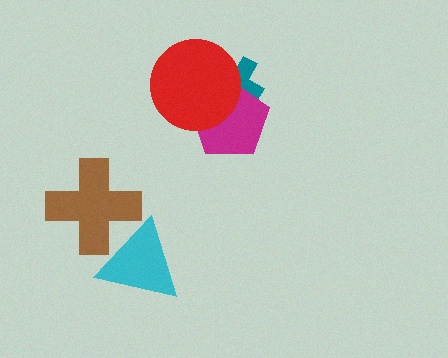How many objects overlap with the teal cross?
2 objects overlap with the teal cross.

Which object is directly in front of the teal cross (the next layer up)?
The magenta pentagon is directly in front of the teal cross.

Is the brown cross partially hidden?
No, no other shape covers it.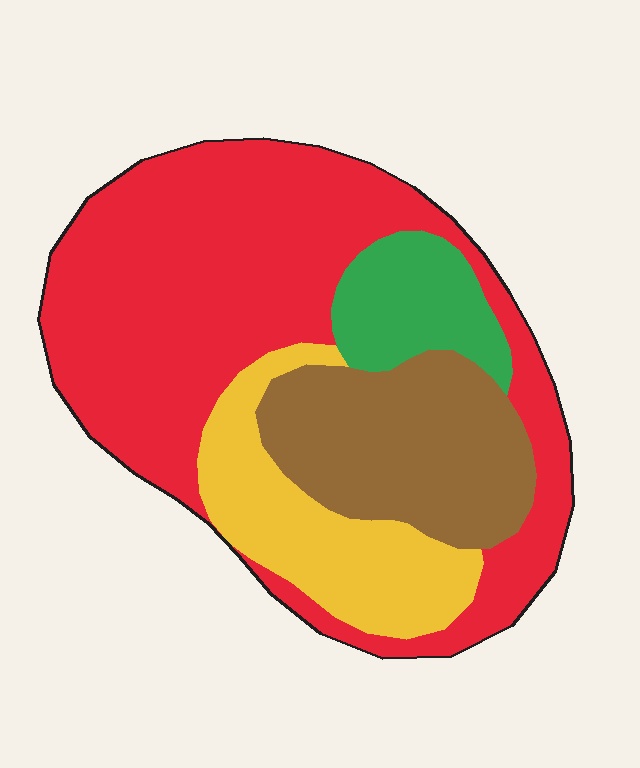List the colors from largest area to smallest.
From largest to smallest: red, brown, yellow, green.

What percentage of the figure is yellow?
Yellow covers around 15% of the figure.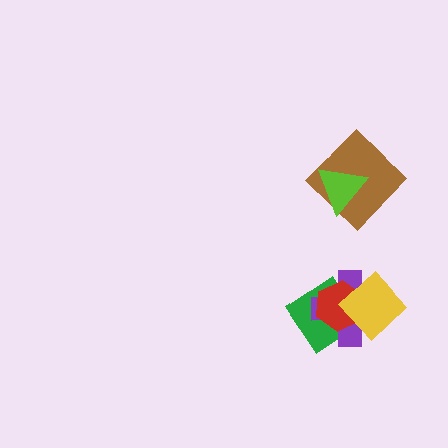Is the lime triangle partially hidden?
No, no other shape covers it.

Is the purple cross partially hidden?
Yes, it is partially covered by another shape.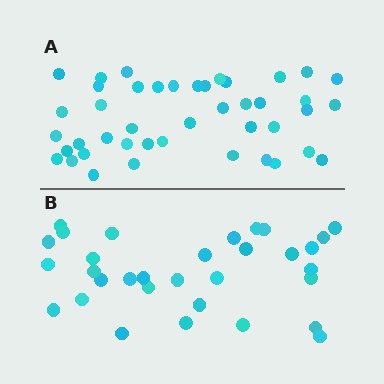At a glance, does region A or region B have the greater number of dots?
Region A (the top region) has more dots.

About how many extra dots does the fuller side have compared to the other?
Region A has roughly 12 or so more dots than region B.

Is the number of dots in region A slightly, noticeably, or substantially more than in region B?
Region A has noticeably more, but not dramatically so. The ratio is roughly 1.3 to 1.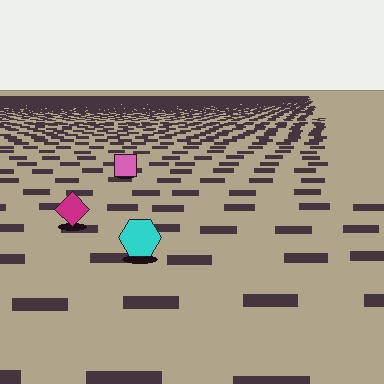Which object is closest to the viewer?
The cyan hexagon is closest. The texture marks near it are larger and more spread out.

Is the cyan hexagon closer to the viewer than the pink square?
Yes. The cyan hexagon is closer — you can tell from the texture gradient: the ground texture is coarser near it.